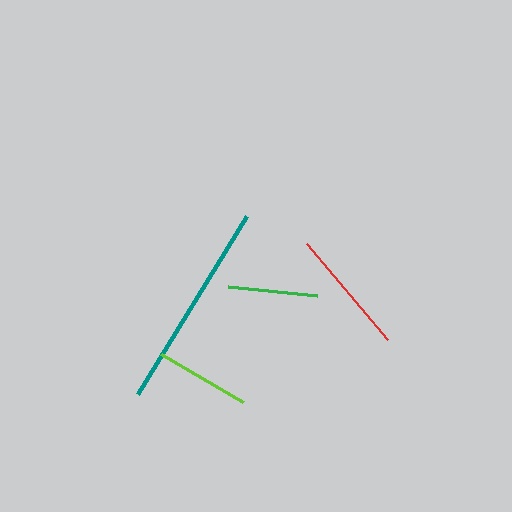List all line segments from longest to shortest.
From longest to shortest: teal, red, lime, green.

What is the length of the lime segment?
The lime segment is approximately 96 pixels long.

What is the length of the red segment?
The red segment is approximately 126 pixels long.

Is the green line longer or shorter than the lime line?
The lime line is longer than the green line.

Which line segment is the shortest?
The green line is the shortest at approximately 90 pixels.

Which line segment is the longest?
The teal line is the longest at approximately 209 pixels.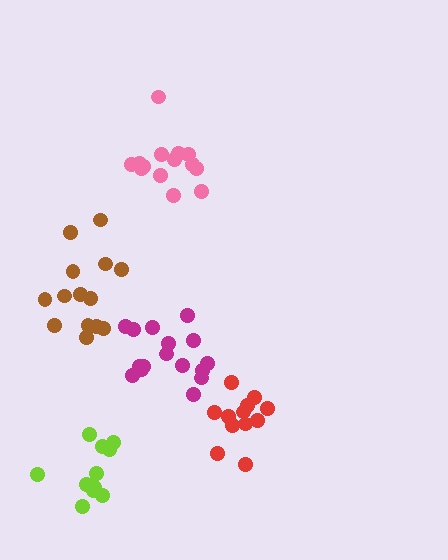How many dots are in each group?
Group 1: 12 dots, Group 2: 11 dots, Group 3: 16 dots, Group 4: 14 dots, Group 5: 14 dots (67 total).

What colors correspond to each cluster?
The clusters are colored: red, lime, magenta, brown, pink.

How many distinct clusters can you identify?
There are 5 distinct clusters.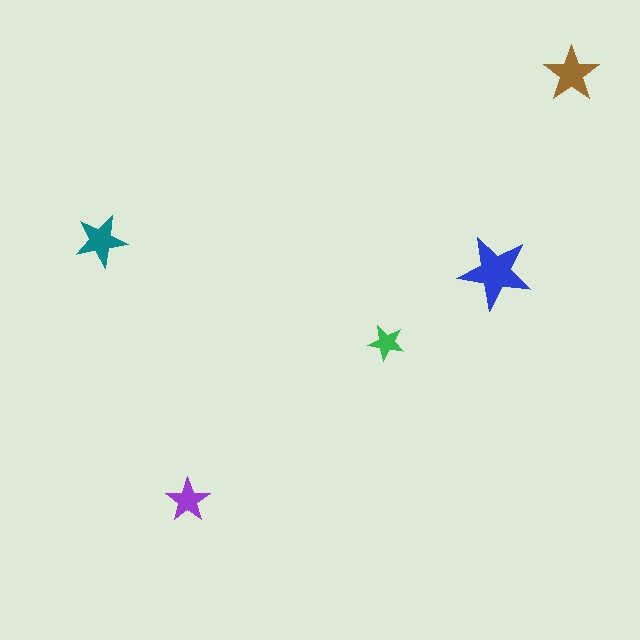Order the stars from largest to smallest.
the blue one, the brown one, the teal one, the purple one, the green one.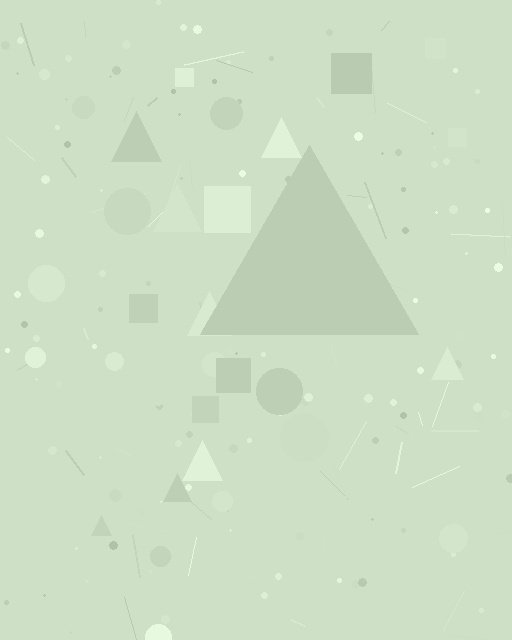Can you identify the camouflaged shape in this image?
The camouflaged shape is a triangle.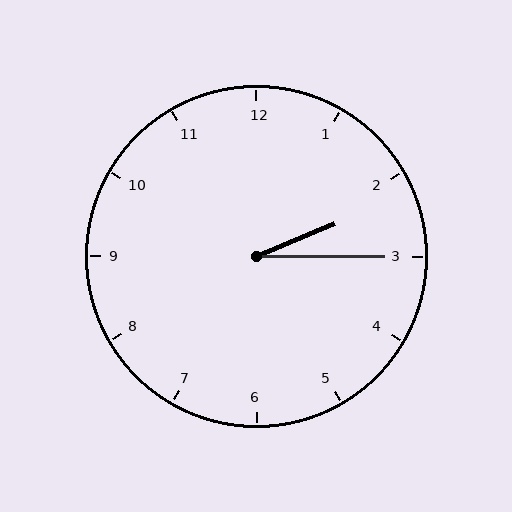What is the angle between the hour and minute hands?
Approximately 22 degrees.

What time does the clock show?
2:15.